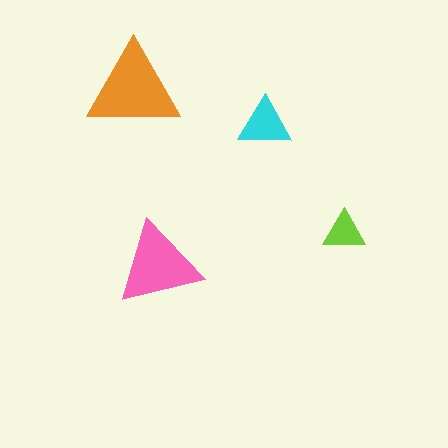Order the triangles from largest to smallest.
the orange one, the pink one, the cyan one, the lime one.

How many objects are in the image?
There are 4 objects in the image.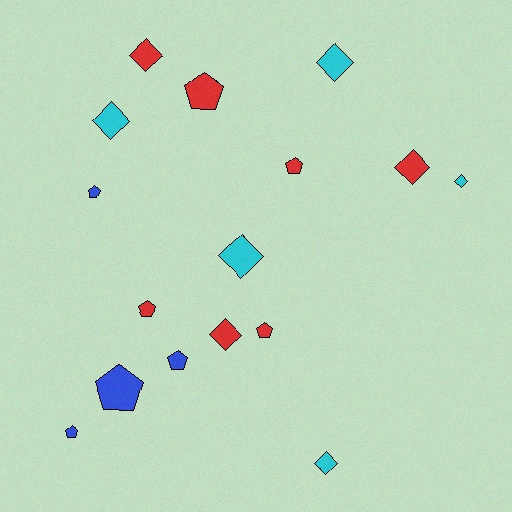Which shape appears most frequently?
Pentagon, with 8 objects.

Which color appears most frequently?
Red, with 7 objects.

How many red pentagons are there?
There are 4 red pentagons.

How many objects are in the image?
There are 16 objects.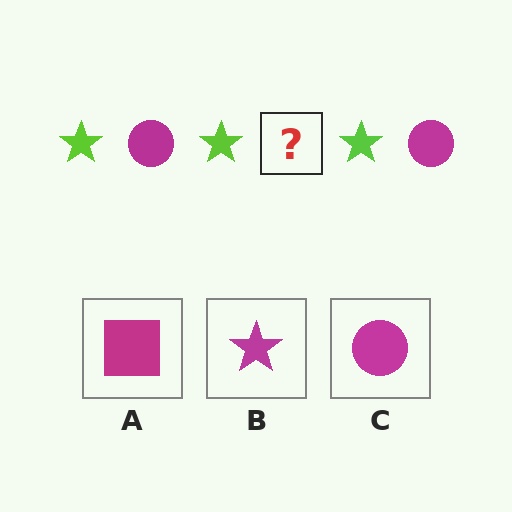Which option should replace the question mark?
Option C.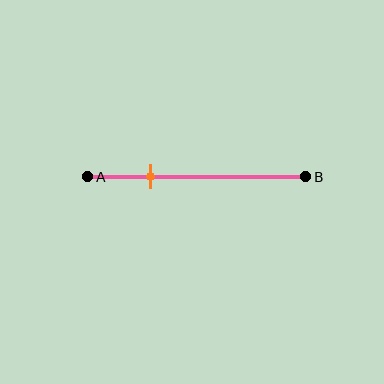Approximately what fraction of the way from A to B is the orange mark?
The orange mark is approximately 30% of the way from A to B.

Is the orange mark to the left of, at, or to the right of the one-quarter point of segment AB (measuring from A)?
The orange mark is to the right of the one-quarter point of segment AB.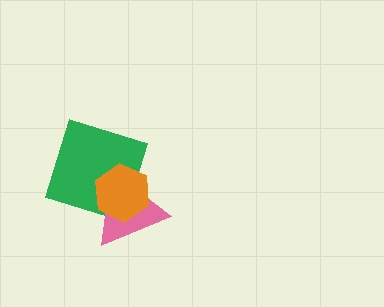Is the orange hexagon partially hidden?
No, no other shape covers it.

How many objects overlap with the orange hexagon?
2 objects overlap with the orange hexagon.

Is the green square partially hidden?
Yes, it is partially covered by another shape.